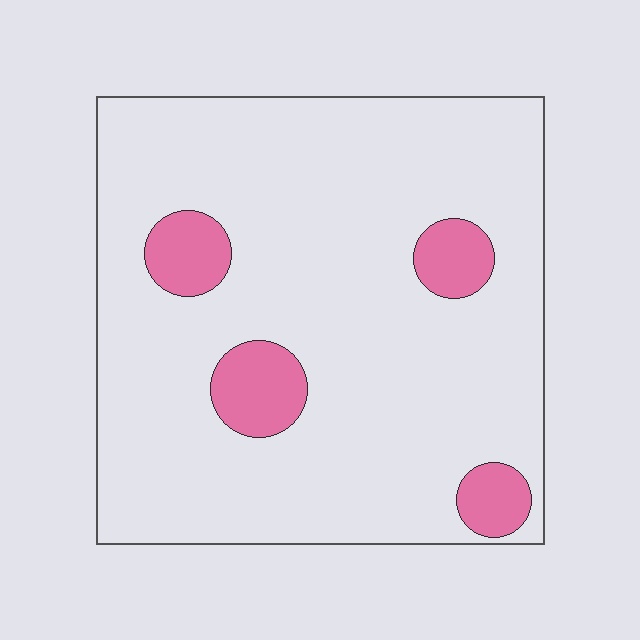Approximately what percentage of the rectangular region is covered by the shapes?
Approximately 10%.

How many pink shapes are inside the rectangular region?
4.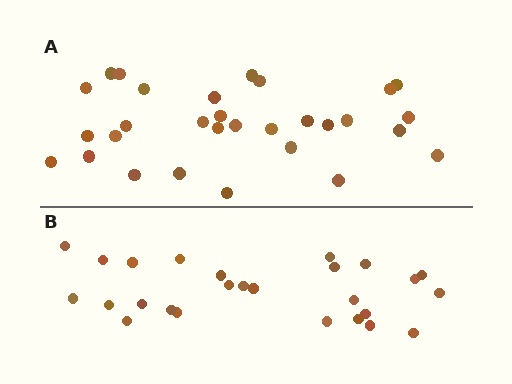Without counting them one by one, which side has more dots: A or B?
Region A (the top region) has more dots.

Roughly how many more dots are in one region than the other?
Region A has about 4 more dots than region B.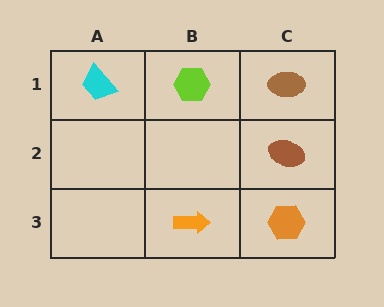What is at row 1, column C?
A brown ellipse.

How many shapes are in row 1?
3 shapes.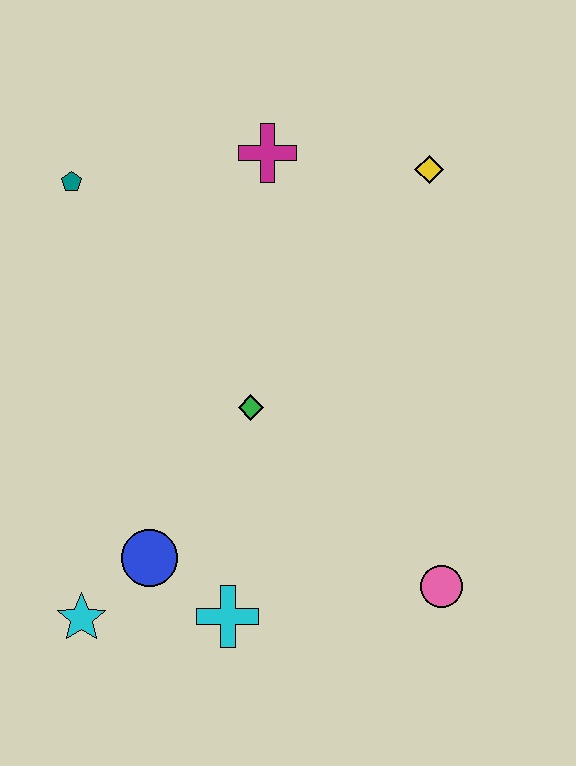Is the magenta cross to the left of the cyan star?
No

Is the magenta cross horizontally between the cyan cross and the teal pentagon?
No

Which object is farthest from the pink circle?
The teal pentagon is farthest from the pink circle.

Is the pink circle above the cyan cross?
Yes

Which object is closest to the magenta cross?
The yellow diamond is closest to the magenta cross.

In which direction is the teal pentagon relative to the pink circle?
The teal pentagon is above the pink circle.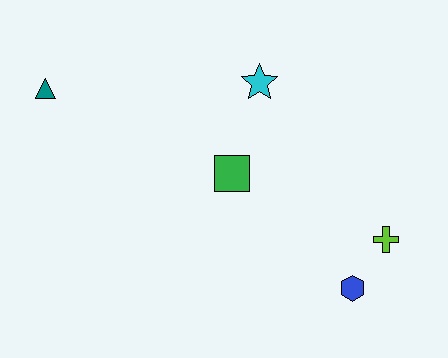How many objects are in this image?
There are 5 objects.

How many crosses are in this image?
There is 1 cross.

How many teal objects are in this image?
There is 1 teal object.